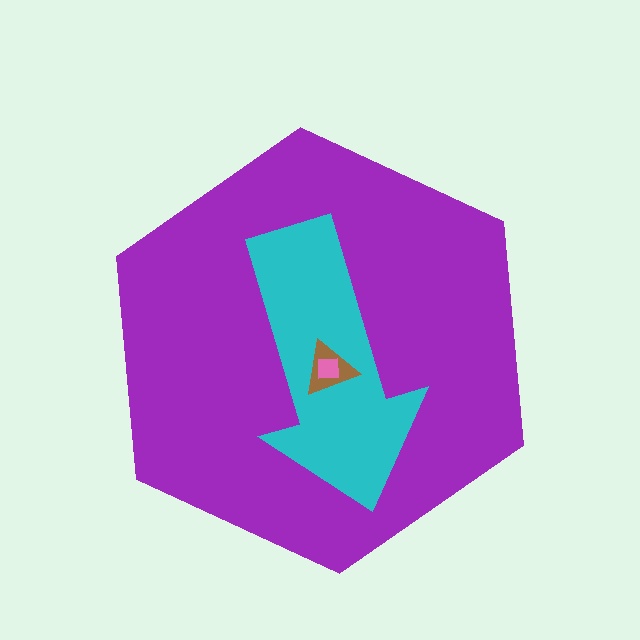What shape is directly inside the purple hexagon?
The cyan arrow.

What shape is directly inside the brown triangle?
The pink square.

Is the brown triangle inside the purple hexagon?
Yes.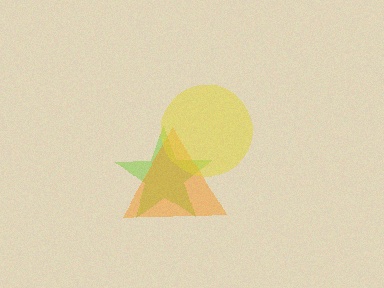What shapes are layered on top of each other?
The layered shapes are: a lime star, an orange triangle, a yellow circle.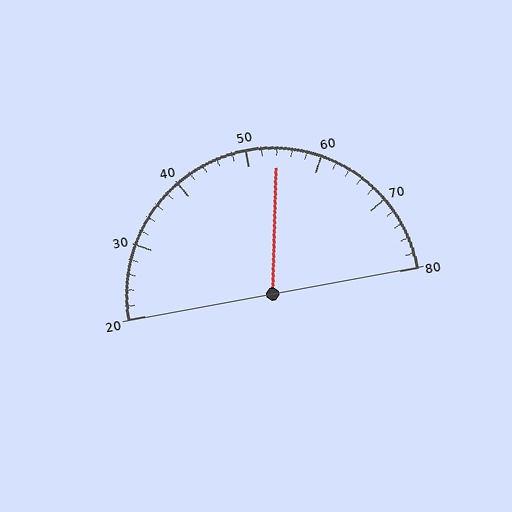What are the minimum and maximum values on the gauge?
The gauge ranges from 20 to 80.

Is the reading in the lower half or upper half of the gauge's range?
The reading is in the upper half of the range (20 to 80).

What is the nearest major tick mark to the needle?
The nearest major tick mark is 50.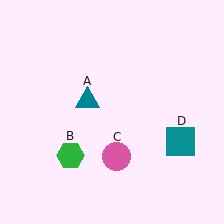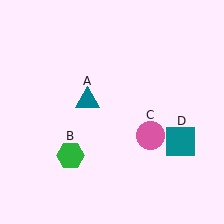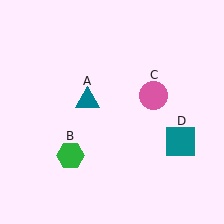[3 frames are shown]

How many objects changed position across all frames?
1 object changed position: pink circle (object C).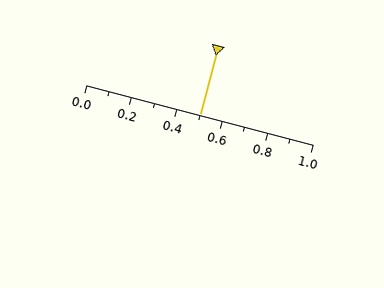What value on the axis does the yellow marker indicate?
The marker indicates approximately 0.5.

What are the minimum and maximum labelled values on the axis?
The axis runs from 0.0 to 1.0.